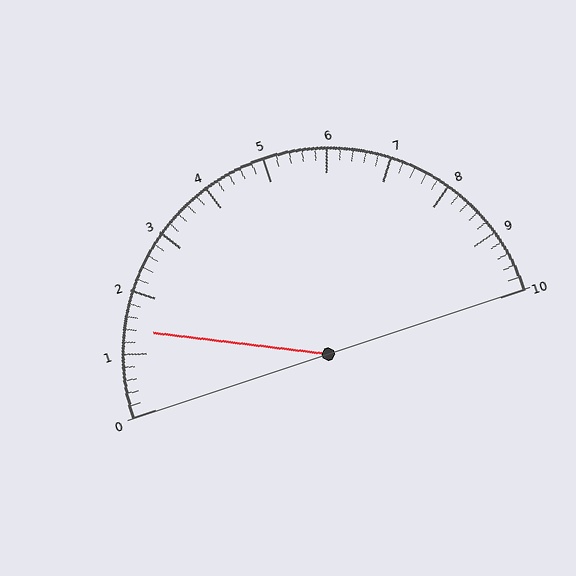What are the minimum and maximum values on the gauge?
The gauge ranges from 0 to 10.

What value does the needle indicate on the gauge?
The needle indicates approximately 1.4.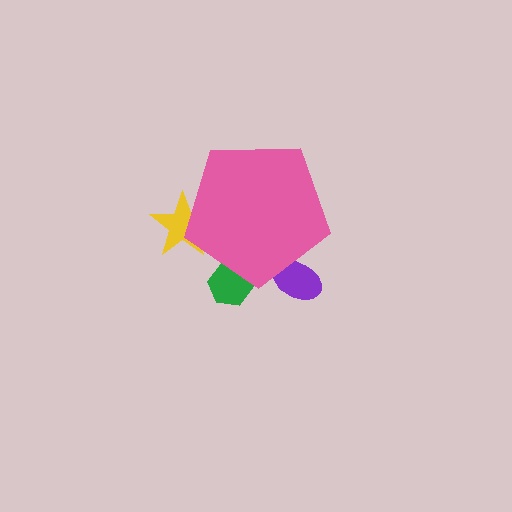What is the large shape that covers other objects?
A pink pentagon.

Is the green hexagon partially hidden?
Yes, the green hexagon is partially hidden behind the pink pentagon.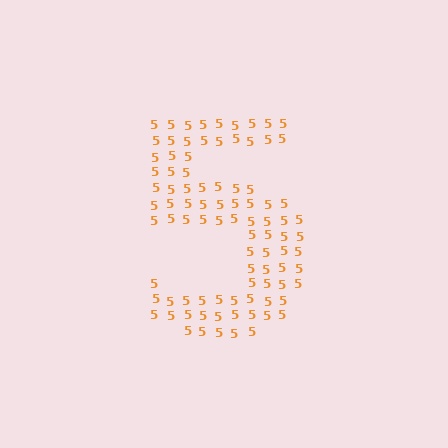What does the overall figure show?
The overall figure shows the digit 5.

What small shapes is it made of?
It is made of small digit 5's.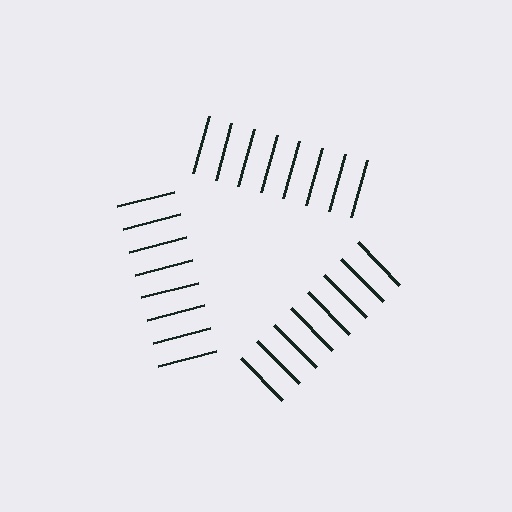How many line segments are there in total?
24 — 8 along each of the 3 edges.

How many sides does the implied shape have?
3 sides — the line-ends trace a triangle.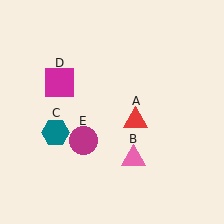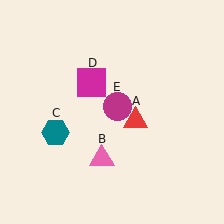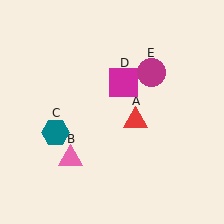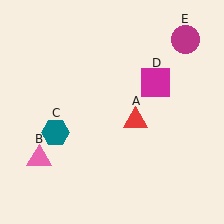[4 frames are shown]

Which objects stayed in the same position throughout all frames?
Red triangle (object A) and teal hexagon (object C) remained stationary.